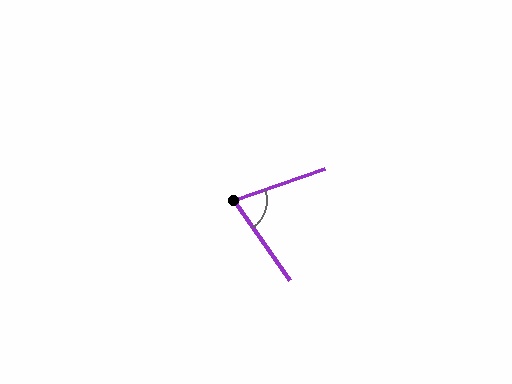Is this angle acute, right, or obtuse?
It is acute.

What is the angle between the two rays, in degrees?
Approximately 74 degrees.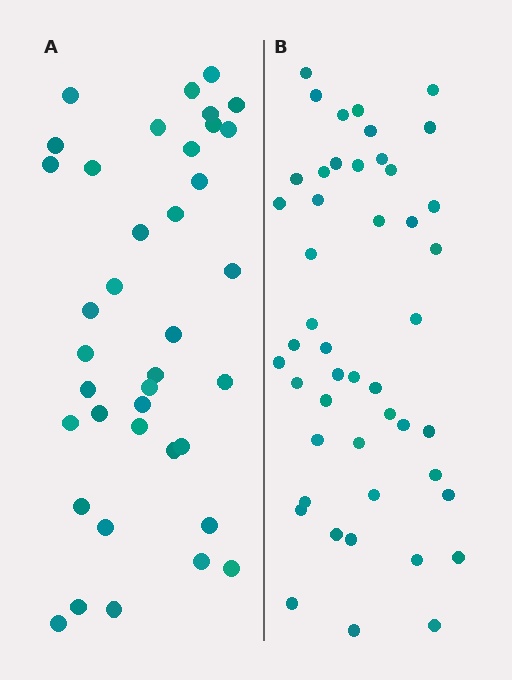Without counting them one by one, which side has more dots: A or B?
Region B (the right region) has more dots.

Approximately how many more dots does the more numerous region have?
Region B has roughly 8 or so more dots than region A.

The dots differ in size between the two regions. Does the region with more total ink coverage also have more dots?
No. Region A has more total ink coverage because its dots are larger, but region B actually contains more individual dots. Total area can be misleading — the number of items is what matters here.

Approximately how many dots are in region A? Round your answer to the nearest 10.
About 40 dots. (The exact count is 38, which rounds to 40.)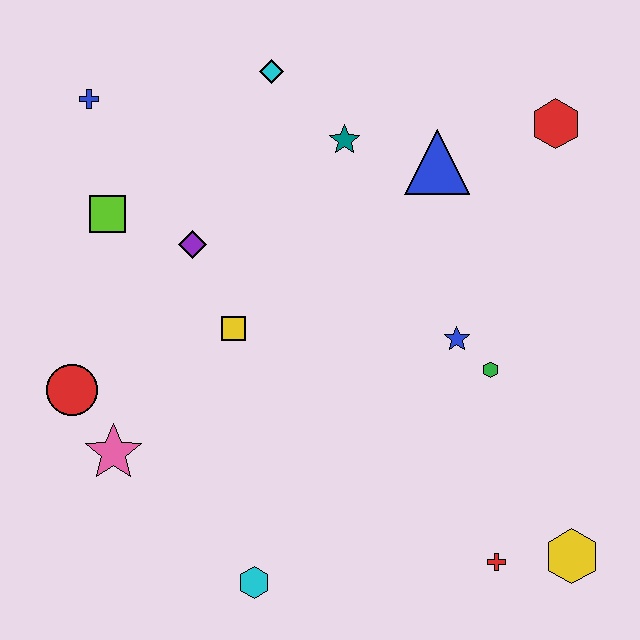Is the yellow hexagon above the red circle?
No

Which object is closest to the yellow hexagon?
The red cross is closest to the yellow hexagon.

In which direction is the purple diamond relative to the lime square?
The purple diamond is to the right of the lime square.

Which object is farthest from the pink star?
The red hexagon is farthest from the pink star.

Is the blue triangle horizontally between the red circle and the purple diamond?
No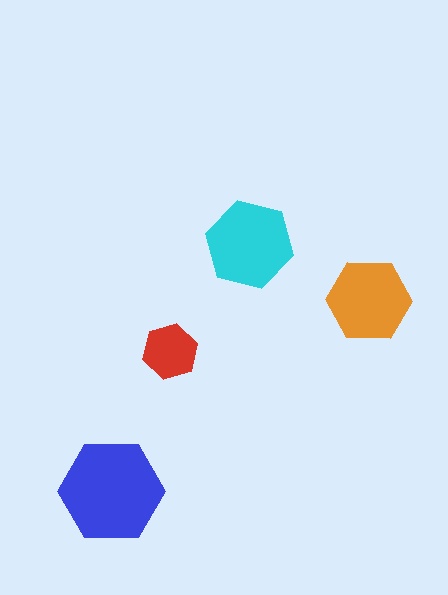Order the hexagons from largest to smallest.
the blue one, the cyan one, the orange one, the red one.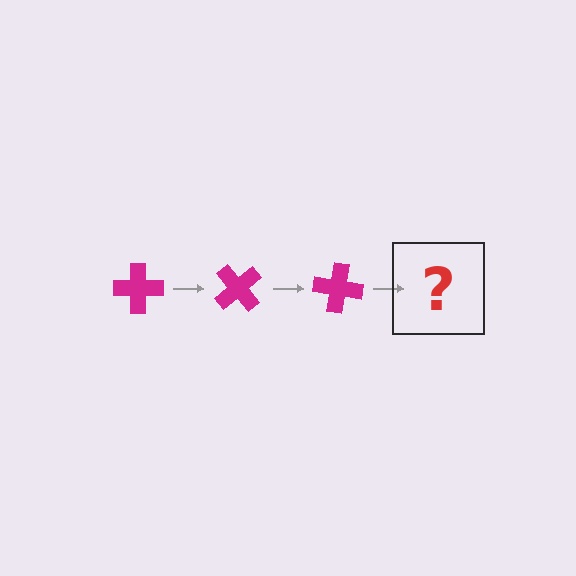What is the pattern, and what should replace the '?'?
The pattern is that the cross rotates 50 degrees each step. The '?' should be a magenta cross rotated 150 degrees.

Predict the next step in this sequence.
The next step is a magenta cross rotated 150 degrees.